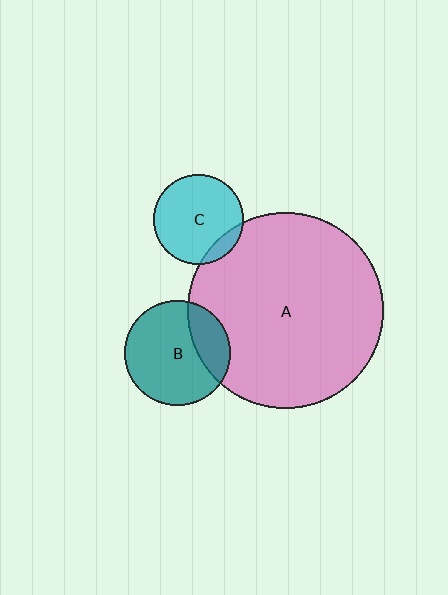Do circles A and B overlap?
Yes.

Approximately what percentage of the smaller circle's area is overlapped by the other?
Approximately 25%.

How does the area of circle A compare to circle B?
Approximately 3.4 times.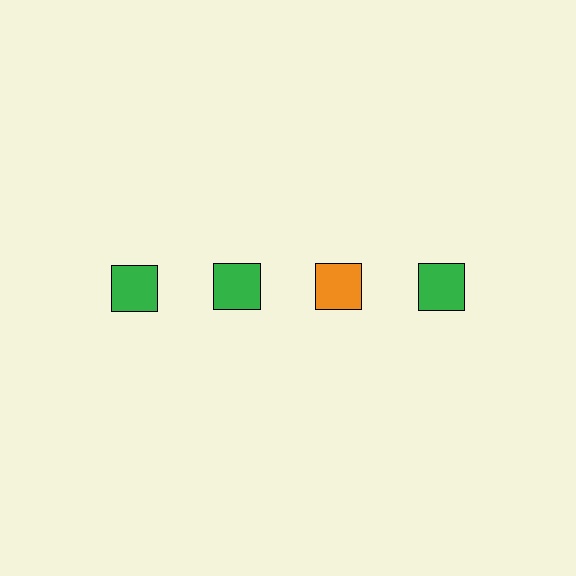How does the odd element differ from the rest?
It has a different color: orange instead of green.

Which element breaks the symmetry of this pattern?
The orange square in the top row, center column breaks the symmetry. All other shapes are green squares.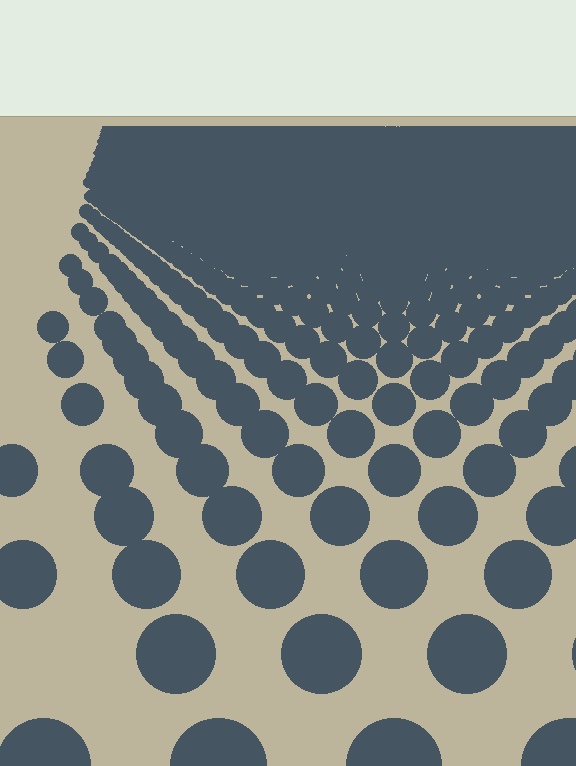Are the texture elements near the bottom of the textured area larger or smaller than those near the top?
Larger. Near the bottom, elements are closer to the viewer and appear at a bigger on-screen size.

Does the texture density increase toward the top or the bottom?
Density increases toward the top.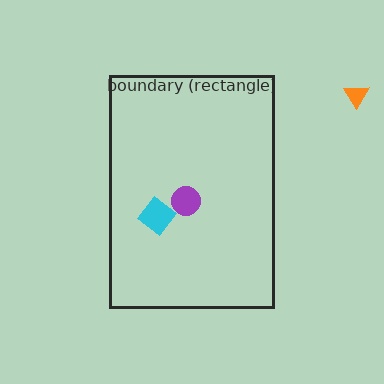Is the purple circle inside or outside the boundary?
Inside.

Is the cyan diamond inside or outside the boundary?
Inside.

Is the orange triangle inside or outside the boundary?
Outside.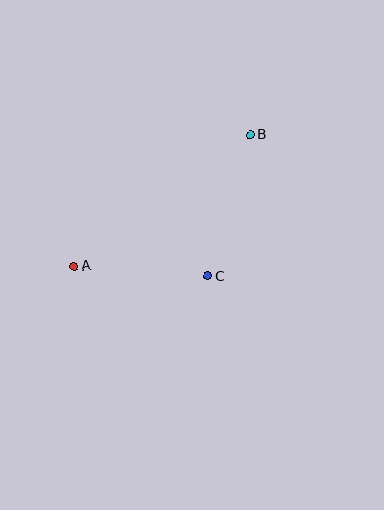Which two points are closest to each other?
Points A and C are closest to each other.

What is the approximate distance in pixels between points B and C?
The distance between B and C is approximately 148 pixels.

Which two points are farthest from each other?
Points A and B are farthest from each other.